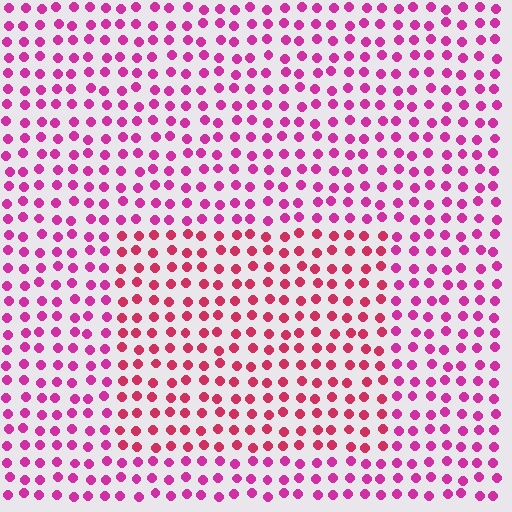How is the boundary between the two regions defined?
The boundary is defined purely by a slight shift in hue (about 26 degrees). Spacing, size, and orientation are identical on both sides.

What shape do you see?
I see a rectangle.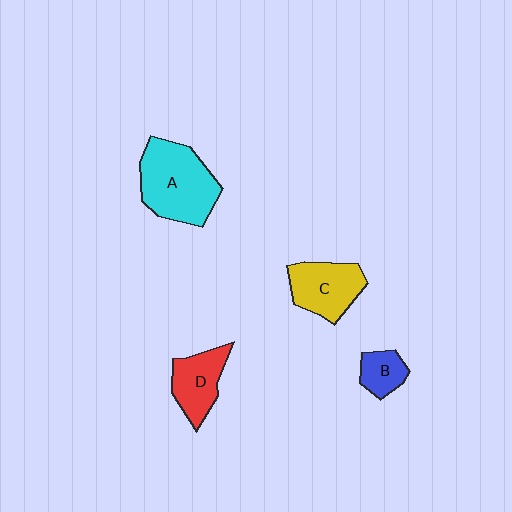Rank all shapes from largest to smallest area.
From largest to smallest: A (cyan), C (yellow), D (red), B (blue).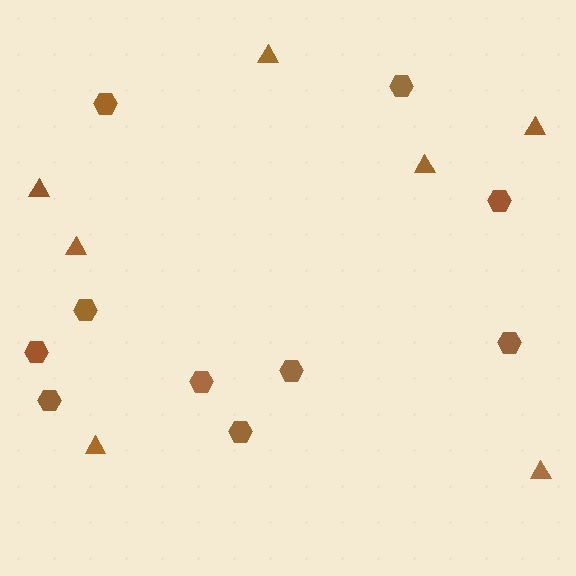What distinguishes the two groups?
There are 2 groups: one group of hexagons (10) and one group of triangles (7).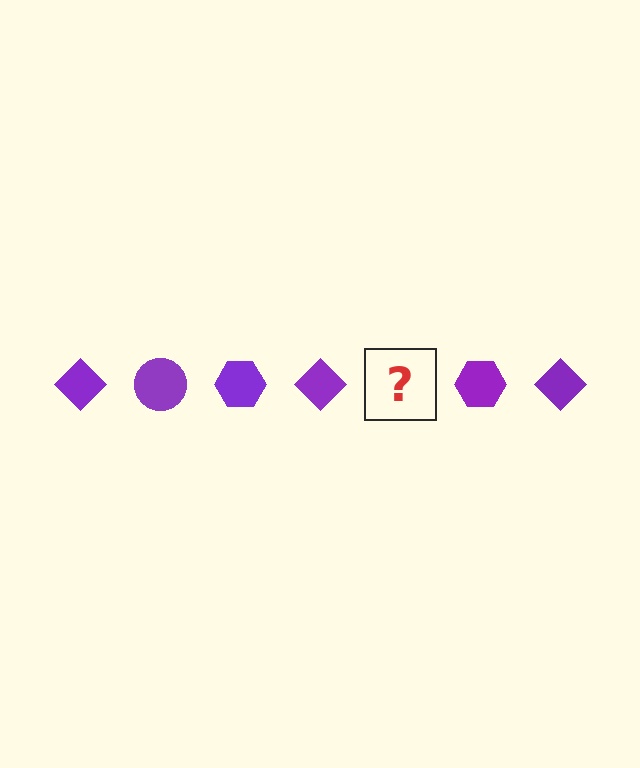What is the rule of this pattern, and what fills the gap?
The rule is that the pattern cycles through diamond, circle, hexagon shapes in purple. The gap should be filled with a purple circle.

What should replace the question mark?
The question mark should be replaced with a purple circle.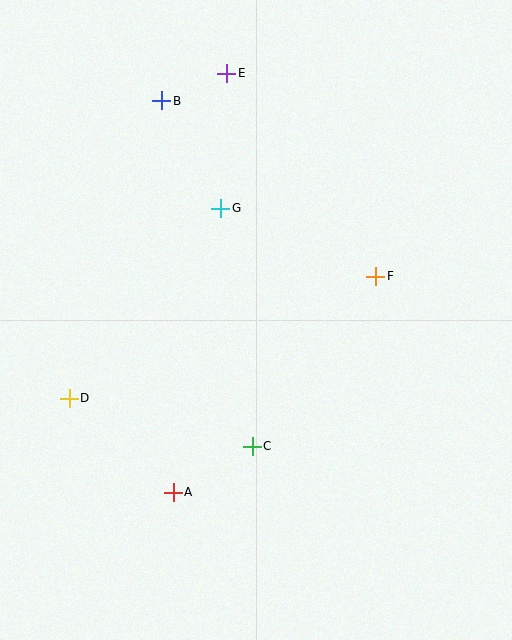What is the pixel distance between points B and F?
The distance between B and F is 277 pixels.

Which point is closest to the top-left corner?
Point B is closest to the top-left corner.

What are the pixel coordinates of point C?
Point C is at (252, 446).